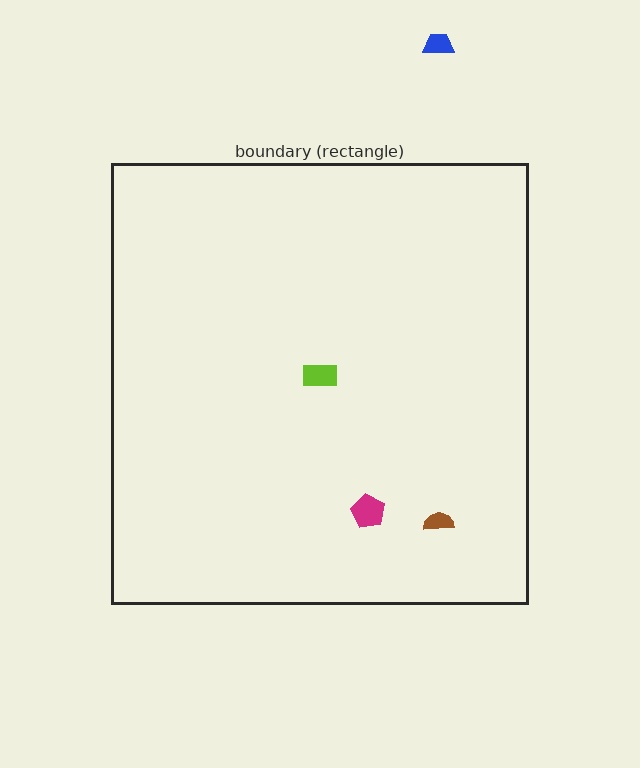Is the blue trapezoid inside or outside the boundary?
Outside.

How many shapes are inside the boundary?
3 inside, 1 outside.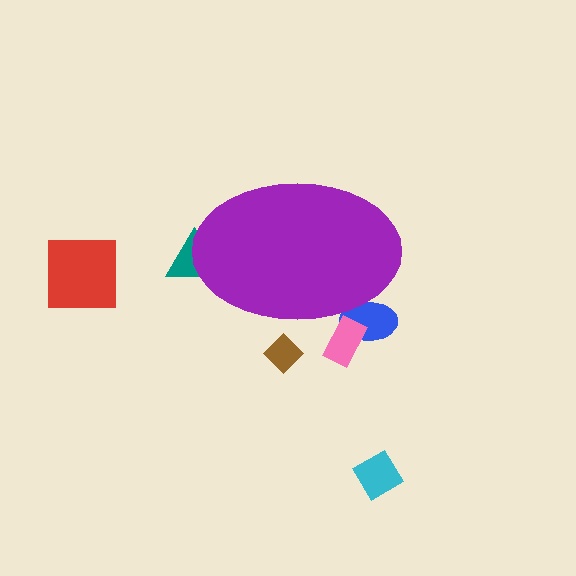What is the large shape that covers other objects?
A purple ellipse.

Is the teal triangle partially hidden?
Yes, the teal triangle is partially hidden behind the purple ellipse.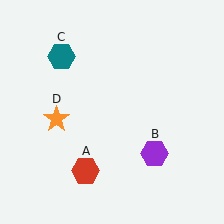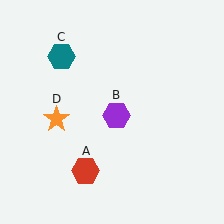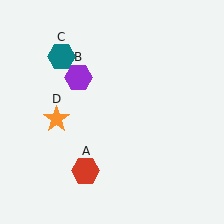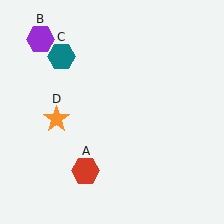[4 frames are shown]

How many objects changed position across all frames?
1 object changed position: purple hexagon (object B).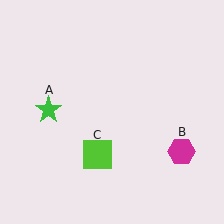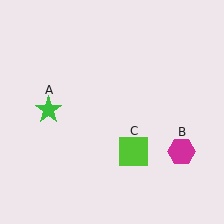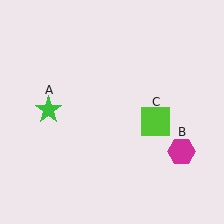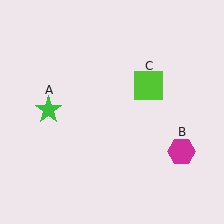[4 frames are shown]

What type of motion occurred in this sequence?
The lime square (object C) rotated counterclockwise around the center of the scene.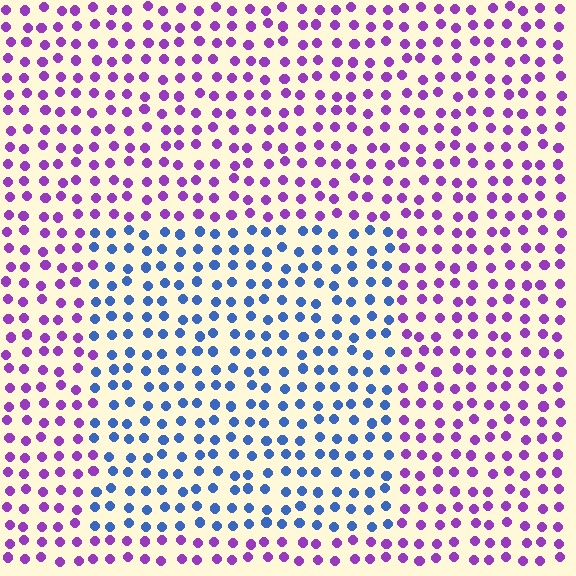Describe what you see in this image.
The image is filled with small purple elements in a uniform arrangement. A rectangle-shaped region is visible where the elements are tinted to a slightly different hue, forming a subtle color boundary.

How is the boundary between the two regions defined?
The boundary is defined purely by a slight shift in hue (about 64 degrees). Spacing, size, and orientation are identical on both sides.